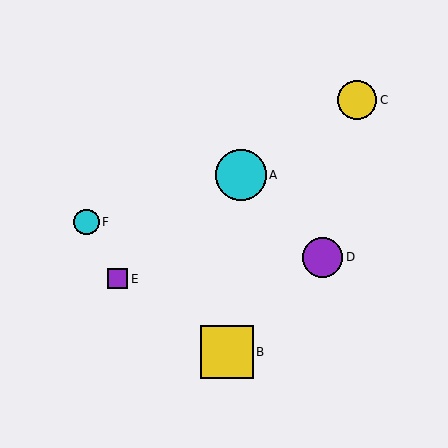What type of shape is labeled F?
Shape F is a cyan circle.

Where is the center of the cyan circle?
The center of the cyan circle is at (86, 222).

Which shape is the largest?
The yellow square (labeled B) is the largest.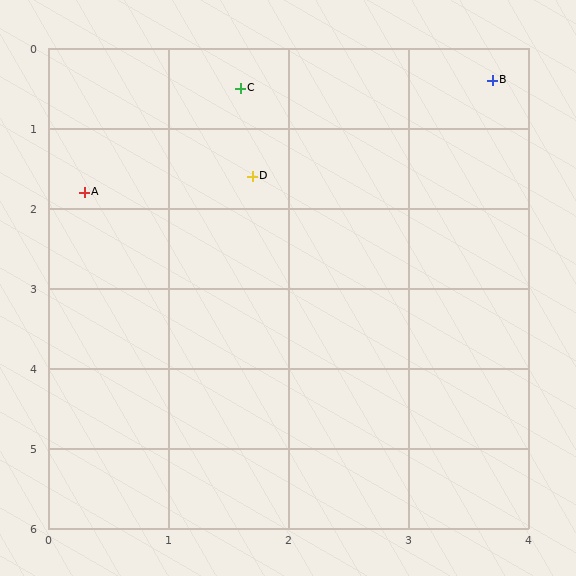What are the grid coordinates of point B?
Point B is at approximately (3.7, 0.4).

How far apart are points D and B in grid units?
Points D and B are about 2.3 grid units apart.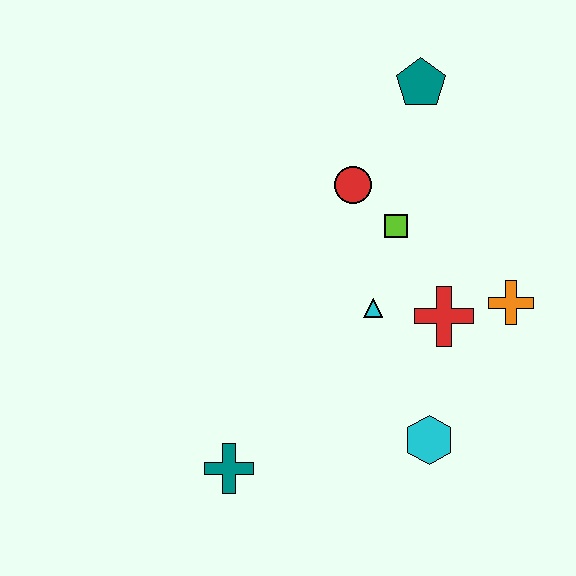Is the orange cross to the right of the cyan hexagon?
Yes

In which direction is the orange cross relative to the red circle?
The orange cross is to the right of the red circle.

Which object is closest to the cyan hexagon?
The red cross is closest to the cyan hexagon.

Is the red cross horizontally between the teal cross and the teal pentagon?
No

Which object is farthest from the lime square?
The teal cross is farthest from the lime square.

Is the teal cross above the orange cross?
No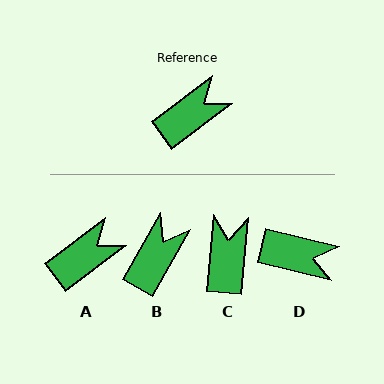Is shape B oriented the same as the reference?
No, it is off by about 24 degrees.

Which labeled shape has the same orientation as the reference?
A.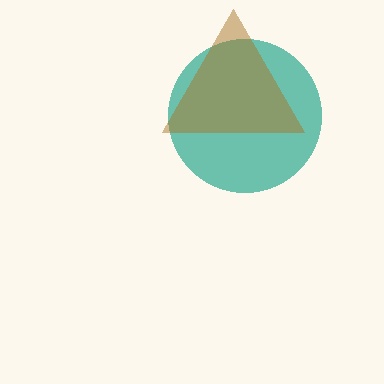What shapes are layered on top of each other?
The layered shapes are: a teal circle, a brown triangle.